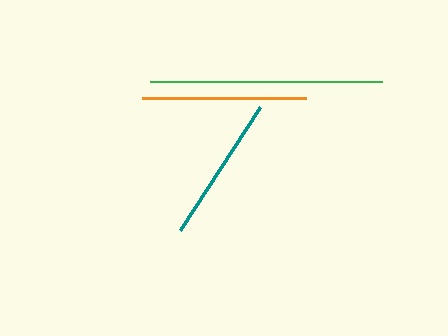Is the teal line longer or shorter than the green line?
The green line is longer than the teal line.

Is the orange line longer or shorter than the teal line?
The orange line is longer than the teal line.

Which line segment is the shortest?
The teal line is the shortest at approximately 146 pixels.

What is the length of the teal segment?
The teal segment is approximately 146 pixels long.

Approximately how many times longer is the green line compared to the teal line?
The green line is approximately 1.6 times the length of the teal line.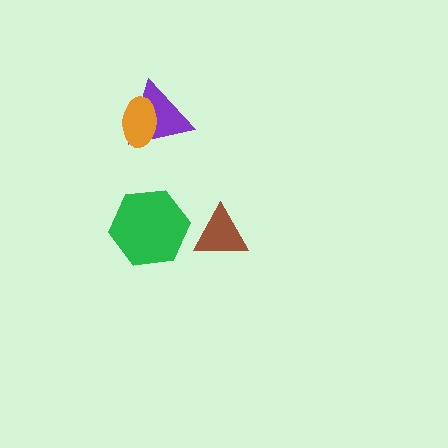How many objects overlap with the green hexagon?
0 objects overlap with the green hexagon.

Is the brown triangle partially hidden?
No, no other shape covers it.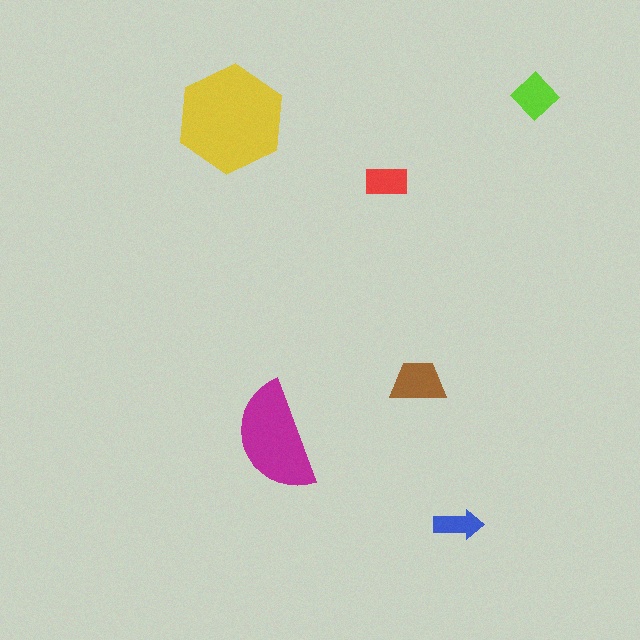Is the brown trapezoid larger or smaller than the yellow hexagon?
Smaller.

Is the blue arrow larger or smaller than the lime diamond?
Smaller.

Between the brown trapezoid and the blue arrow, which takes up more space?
The brown trapezoid.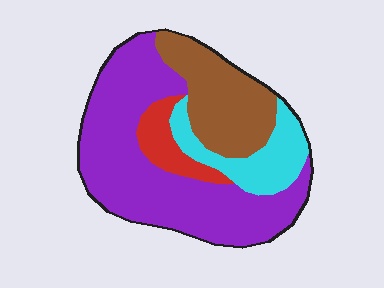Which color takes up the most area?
Purple, at roughly 55%.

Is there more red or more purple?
Purple.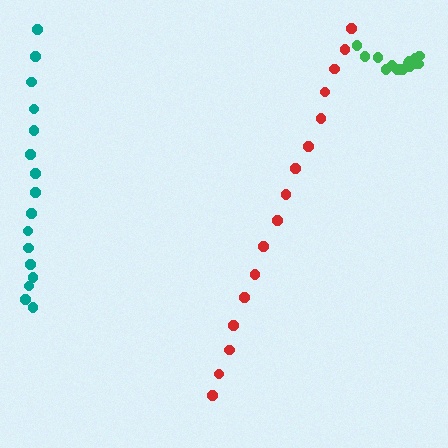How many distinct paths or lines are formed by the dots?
There are 3 distinct paths.